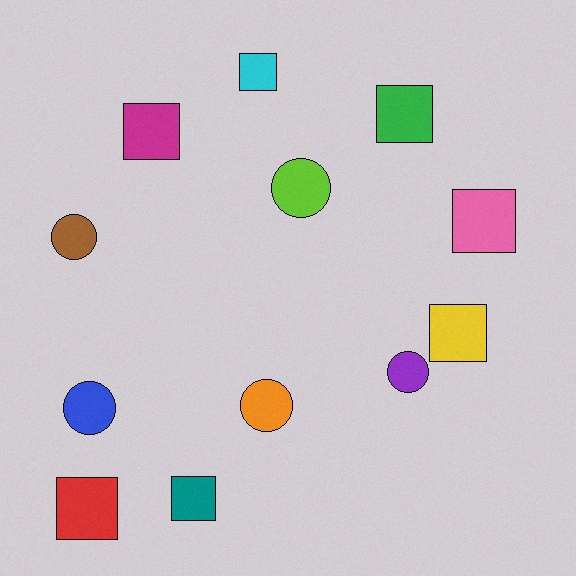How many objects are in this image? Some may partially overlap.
There are 12 objects.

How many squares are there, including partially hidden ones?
There are 7 squares.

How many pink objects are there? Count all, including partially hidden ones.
There is 1 pink object.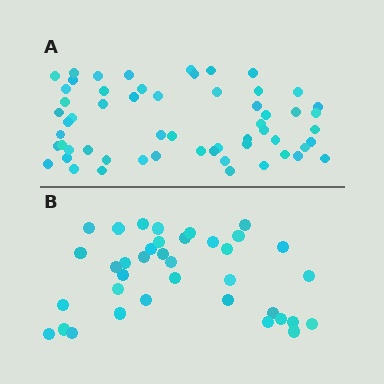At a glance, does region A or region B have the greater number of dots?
Region A (the top region) has more dots.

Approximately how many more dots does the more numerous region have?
Region A has approximately 20 more dots than region B.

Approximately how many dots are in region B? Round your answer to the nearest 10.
About 40 dots. (The exact count is 37, which rounds to 40.)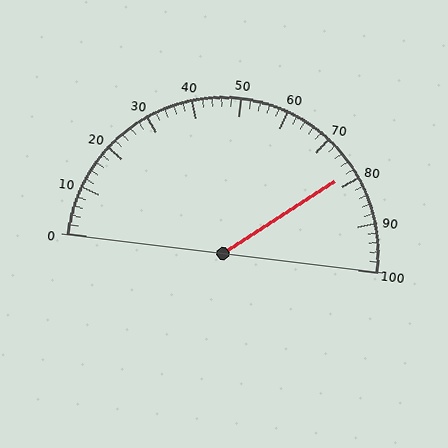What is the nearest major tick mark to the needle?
The nearest major tick mark is 80.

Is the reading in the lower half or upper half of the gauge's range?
The reading is in the upper half of the range (0 to 100).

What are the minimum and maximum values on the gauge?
The gauge ranges from 0 to 100.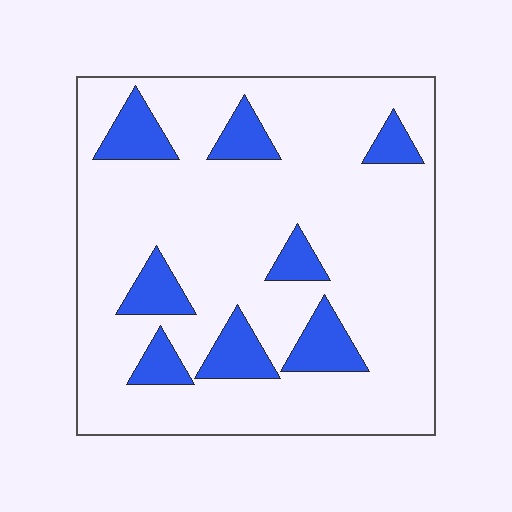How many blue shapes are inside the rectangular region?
8.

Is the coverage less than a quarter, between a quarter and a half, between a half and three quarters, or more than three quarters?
Less than a quarter.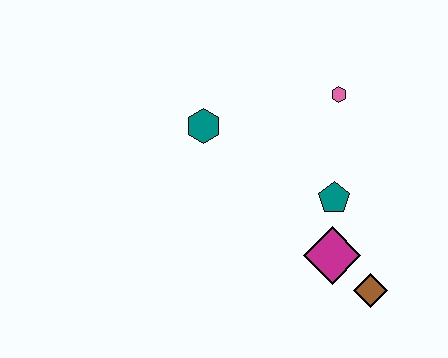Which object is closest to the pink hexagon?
The teal pentagon is closest to the pink hexagon.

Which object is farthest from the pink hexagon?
The brown diamond is farthest from the pink hexagon.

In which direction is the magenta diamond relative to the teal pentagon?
The magenta diamond is below the teal pentagon.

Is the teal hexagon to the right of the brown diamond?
No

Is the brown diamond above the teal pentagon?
No